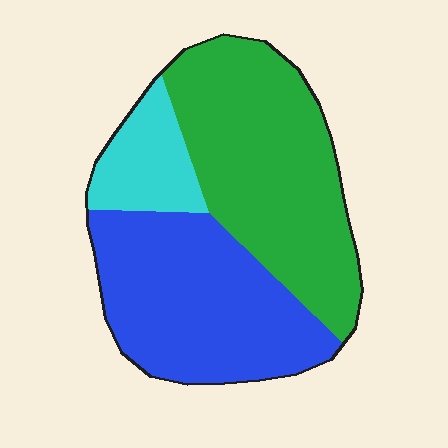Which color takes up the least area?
Cyan, at roughly 15%.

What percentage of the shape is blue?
Blue covers around 40% of the shape.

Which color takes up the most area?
Green, at roughly 45%.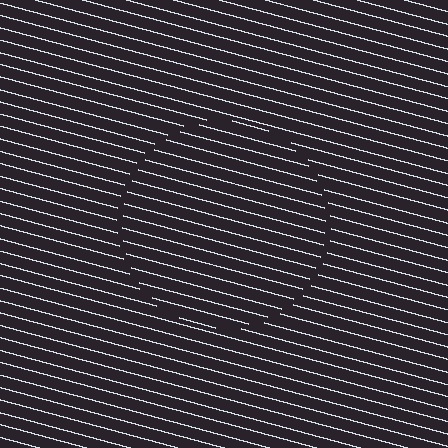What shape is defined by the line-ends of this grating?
An illusory circle. The interior of the shape contains the same grating, shifted by half a period — the contour is defined by the phase discontinuity where line-ends from the inner and outer gratings abut.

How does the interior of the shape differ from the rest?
The interior of the shape contains the same grating, shifted by half a period — the contour is defined by the phase discontinuity where line-ends from the inner and outer gratings abut.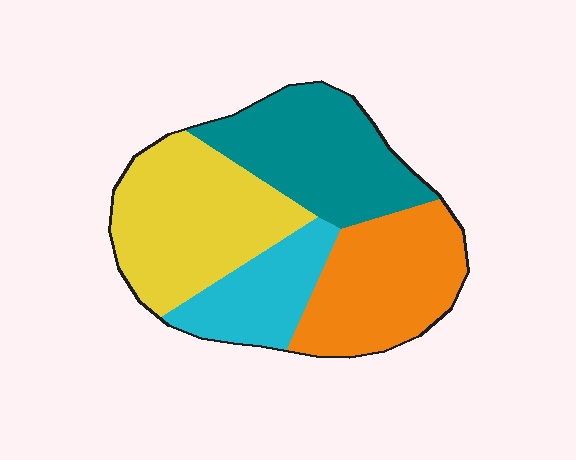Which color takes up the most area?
Yellow, at roughly 30%.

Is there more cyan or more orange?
Orange.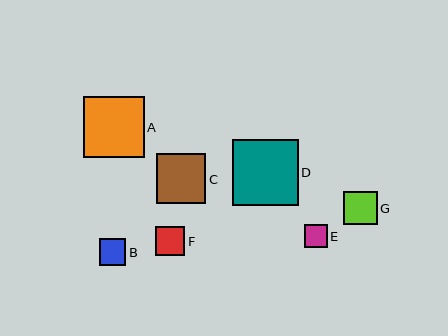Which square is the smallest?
Square E is the smallest with a size of approximately 23 pixels.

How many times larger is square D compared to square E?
Square D is approximately 2.9 times the size of square E.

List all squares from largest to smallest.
From largest to smallest: D, A, C, G, F, B, E.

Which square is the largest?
Square D is the largest with a size of approximately 66 pixels.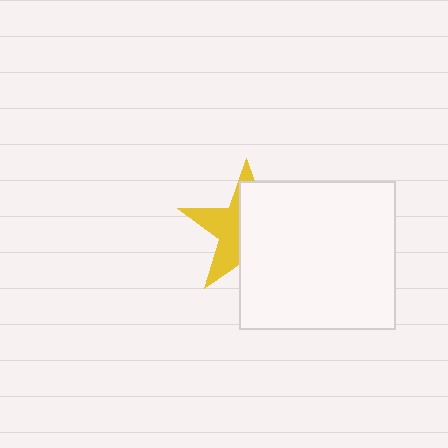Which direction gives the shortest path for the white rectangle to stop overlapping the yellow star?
Moving right gives the shortest separation.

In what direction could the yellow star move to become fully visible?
The yellow star could move left. That would shift it out from behind the white rectangle entirely.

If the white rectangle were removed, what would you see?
You would see the complete yellow star.